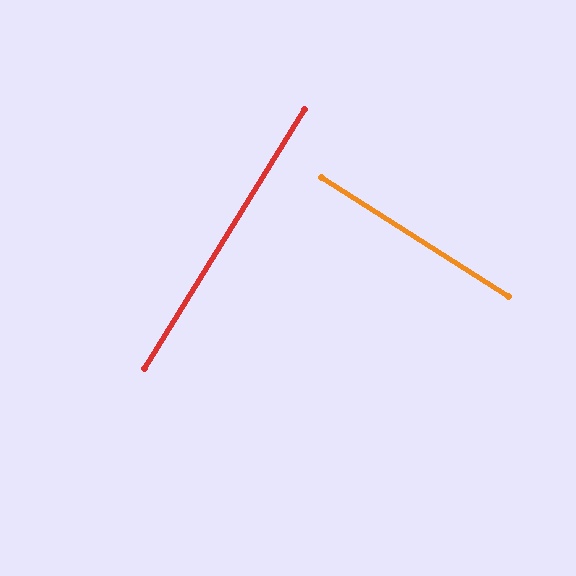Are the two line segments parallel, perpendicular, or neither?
Perpendicular — they meet at approximately 90°.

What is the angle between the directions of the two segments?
Approximately 90 degrees.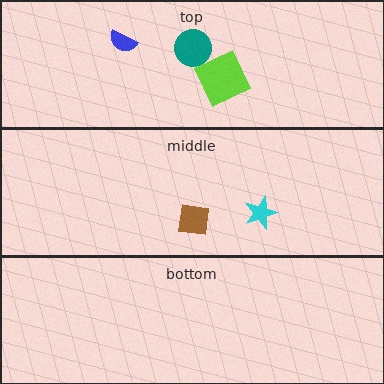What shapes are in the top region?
The blue semicircle, the lime square, the teal circle.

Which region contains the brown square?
The middle region.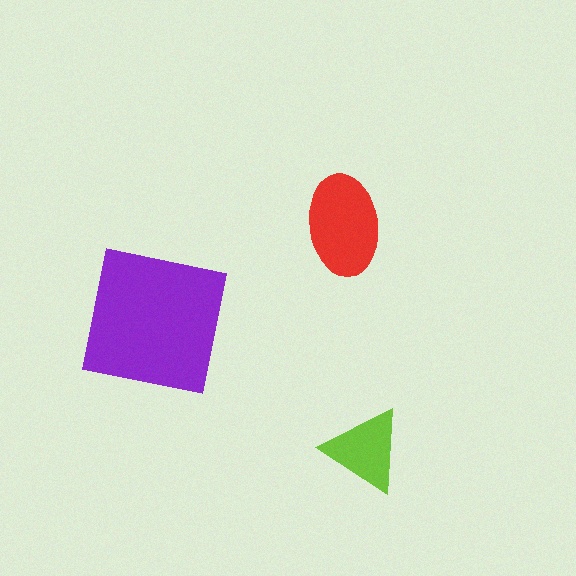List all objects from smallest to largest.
The lime triangle, the red ellipse, the purple square.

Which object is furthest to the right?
The lime triangle is rightmost.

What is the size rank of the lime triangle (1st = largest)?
3rd.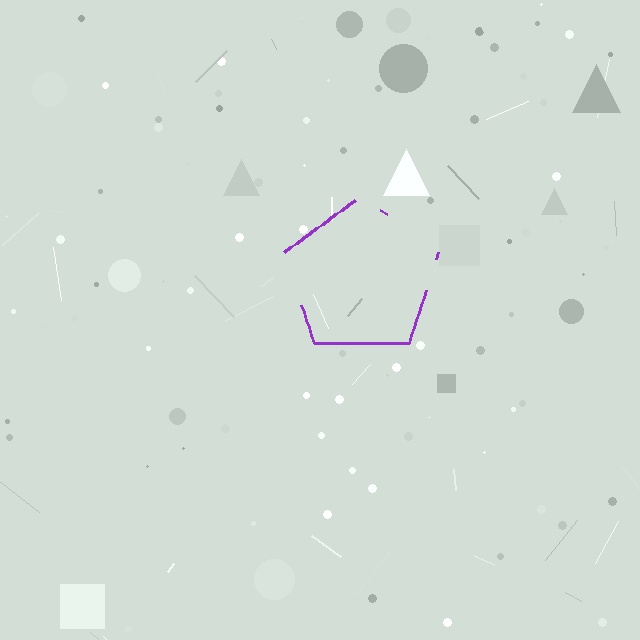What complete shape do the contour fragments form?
The contour fragments form a pentagon.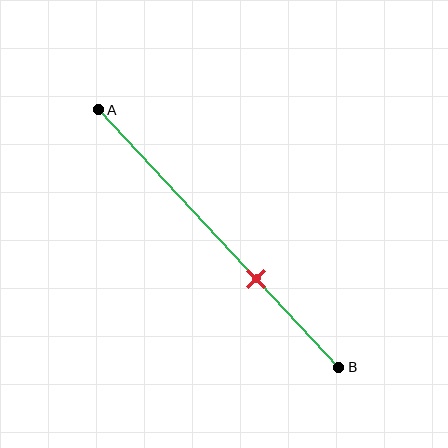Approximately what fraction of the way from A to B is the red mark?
The red mark is approximately 65% of the way from A to B.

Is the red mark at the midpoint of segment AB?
No, the mark is at about 65% from A, not at the 50% midpoint.